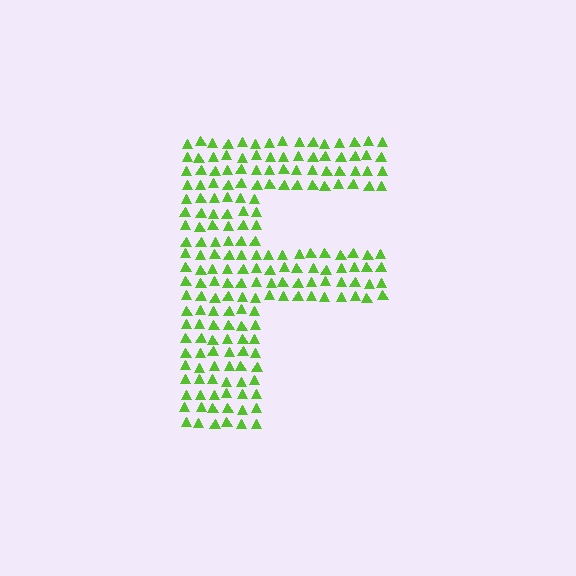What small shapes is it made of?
It is made of small triangles.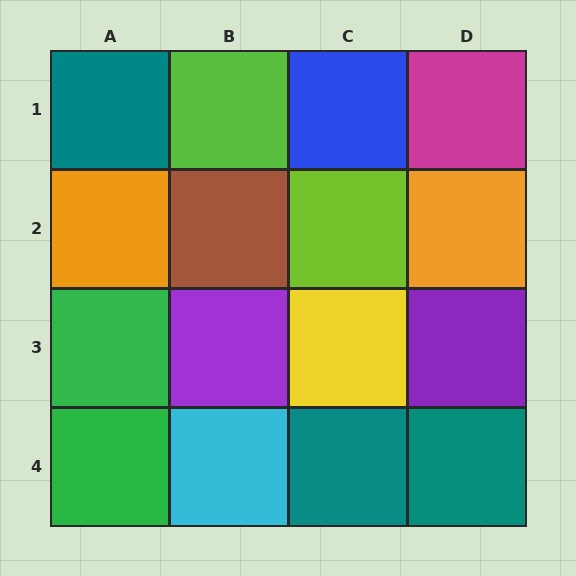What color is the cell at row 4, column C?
Teal.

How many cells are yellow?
1 cell is yellow.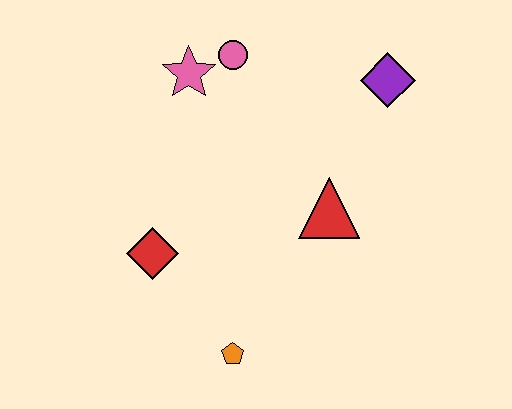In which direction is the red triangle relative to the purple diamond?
The red triangle is below the purple diamond.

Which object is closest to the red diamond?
The orange pentagon is closest to the red diamond.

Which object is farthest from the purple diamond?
The orange pentagon is farthest from the purple diamond.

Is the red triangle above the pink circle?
No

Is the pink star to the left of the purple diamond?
Yes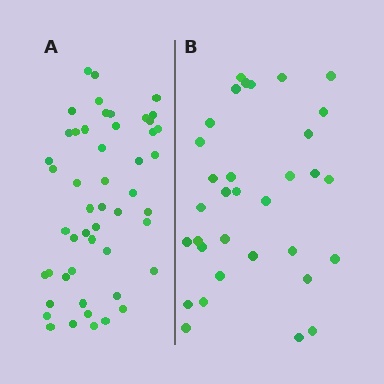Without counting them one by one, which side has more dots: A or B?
Region A (the left region) has more dots.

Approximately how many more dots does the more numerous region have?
Region A has approximately 15 more dots than region B.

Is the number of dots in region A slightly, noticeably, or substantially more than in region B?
Region A has substantially more. The ratio is roughly 1.5 to 1.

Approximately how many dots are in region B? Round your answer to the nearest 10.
About 30 dots. (The exact count is 33, which rounds to 30.)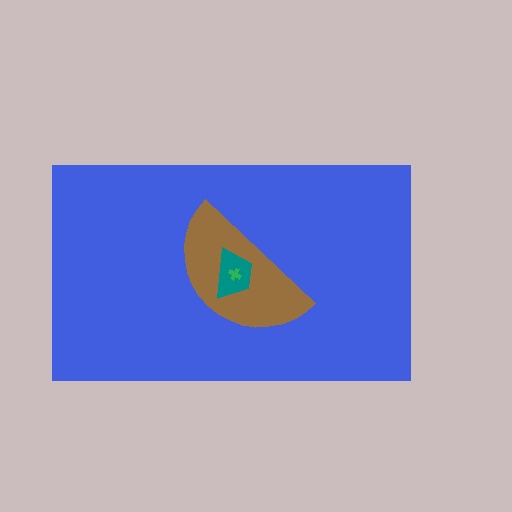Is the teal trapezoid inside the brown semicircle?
Yes.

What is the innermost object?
The green cross.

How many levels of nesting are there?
4.